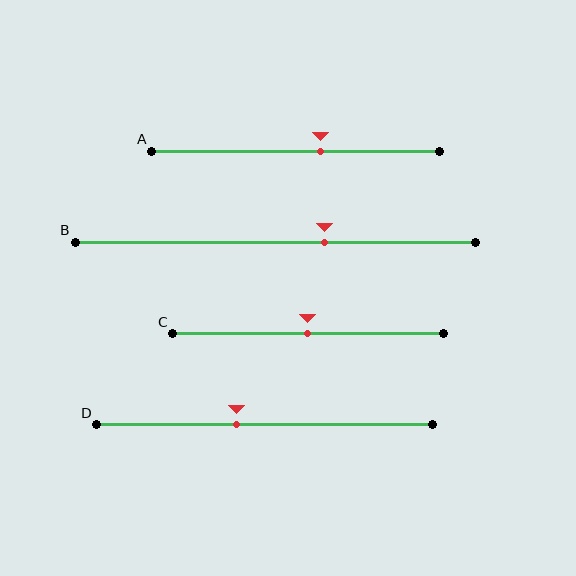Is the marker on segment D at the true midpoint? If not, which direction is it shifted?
No, the marker on segment D is shifted to the left by about 8% of the segment length.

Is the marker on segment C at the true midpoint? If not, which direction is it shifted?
Yes, the marker on segment C is at the true midpoint.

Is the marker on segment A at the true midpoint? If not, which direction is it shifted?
No, the marker on segment A is shifted to the right by about 9% of the segment length.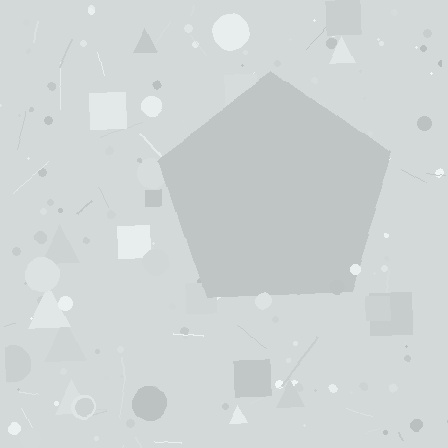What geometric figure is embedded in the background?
A pentagon is embedded in the background.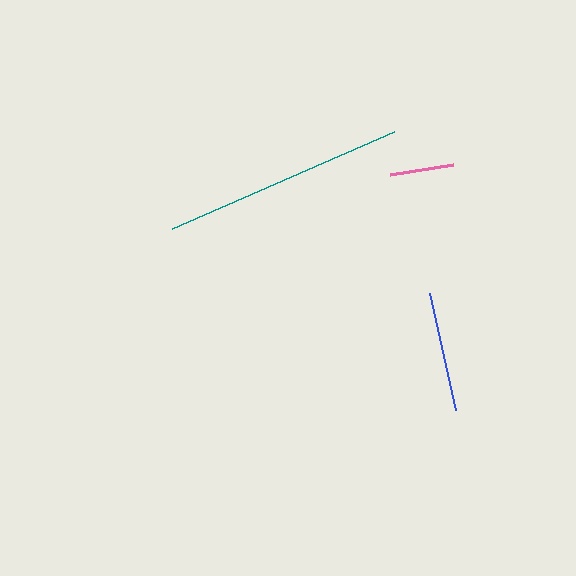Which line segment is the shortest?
The pink line is the shortest at approximately 63 pixels.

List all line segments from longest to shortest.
From longest to shortest: teal, blue, pink.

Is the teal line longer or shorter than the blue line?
The teal line is longer than the blue line.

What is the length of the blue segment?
The blue segment is approximately 121 pixels long.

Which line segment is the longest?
The teal line is the longest at approximately 242 pixels.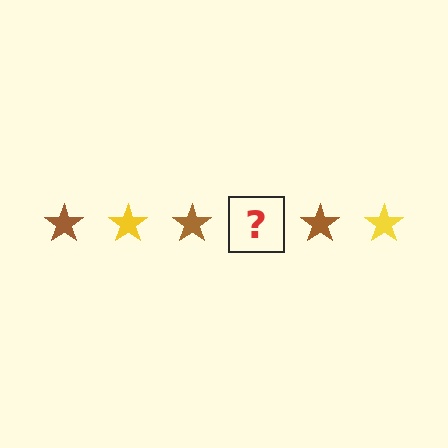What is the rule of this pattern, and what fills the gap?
The rule is that the pattern cycles through brown, yellow stars. The gap should be filled with a yellow star.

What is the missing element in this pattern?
The missing element is a yellow star.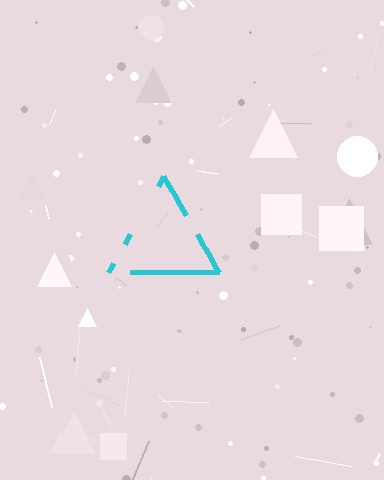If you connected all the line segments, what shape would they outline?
They would outline a triangle.